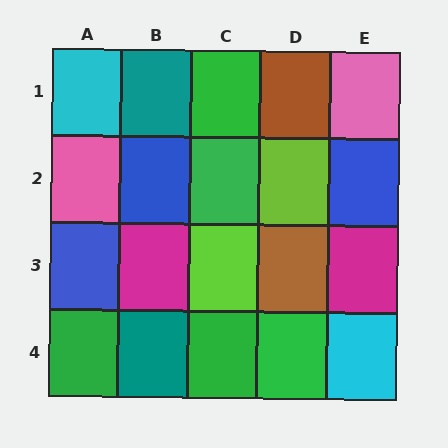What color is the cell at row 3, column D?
Brown.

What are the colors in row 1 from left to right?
Cyan, teal, green, brown, pink.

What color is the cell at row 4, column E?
Cyan.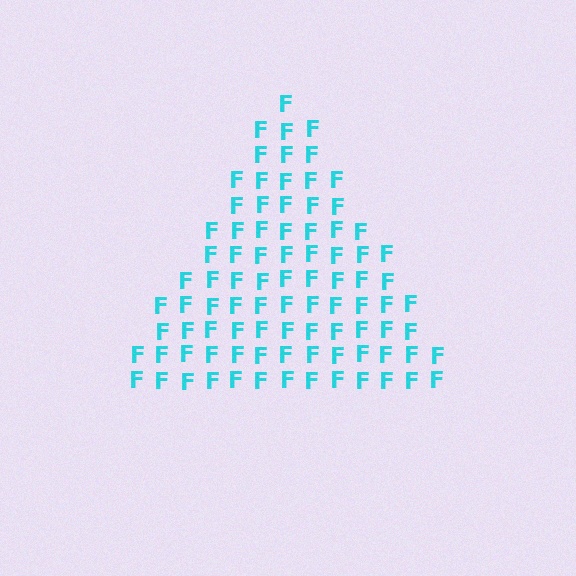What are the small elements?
The small elements are letter F's.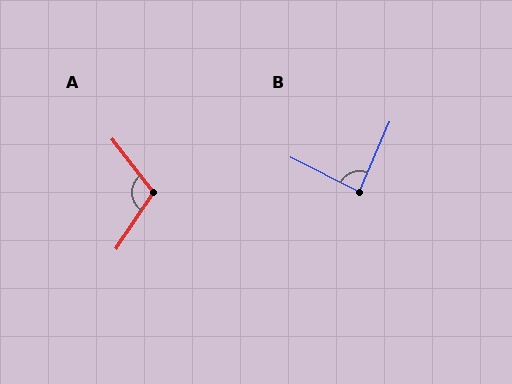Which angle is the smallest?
B, at approximately 86 degrees.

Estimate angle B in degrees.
Approximately 86 degrees.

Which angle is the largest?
A, at approximately 109 degrees.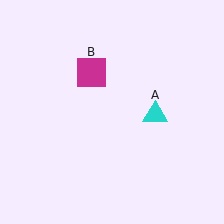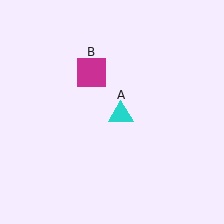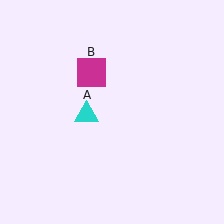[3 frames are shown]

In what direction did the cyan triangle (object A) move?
The cyan triangle (object A) moved left.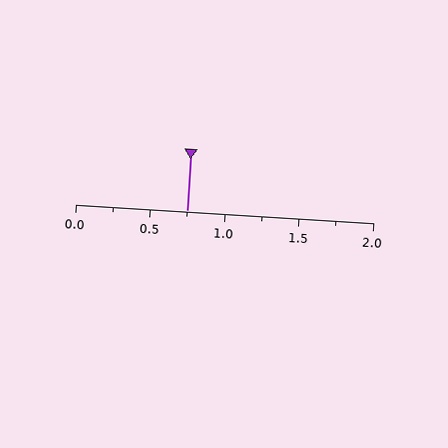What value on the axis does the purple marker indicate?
The marker indicates approximately 0.75.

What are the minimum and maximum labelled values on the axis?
The axis runs from 0.0 to 2.0.